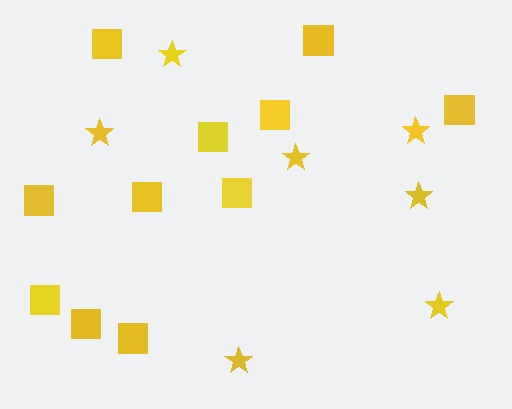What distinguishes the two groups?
There are 2 groups: one group of stars (7) and one group of squares (11).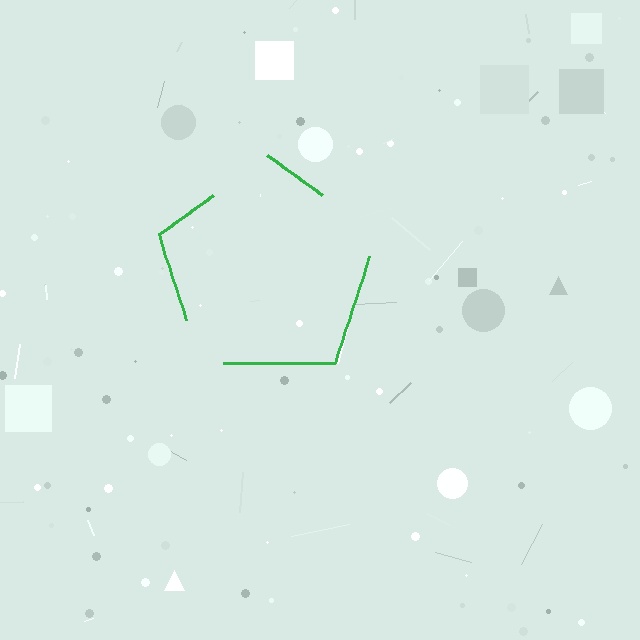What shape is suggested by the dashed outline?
The dashed outline suggests a pentagon.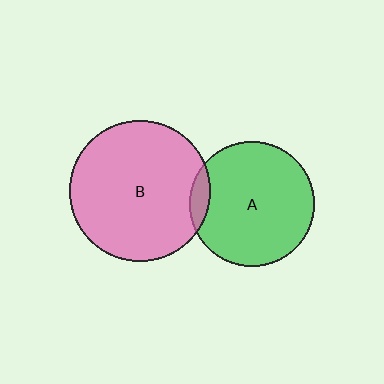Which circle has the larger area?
Circle B (pink).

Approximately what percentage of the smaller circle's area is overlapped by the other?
Approximately 10%.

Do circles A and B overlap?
Yes.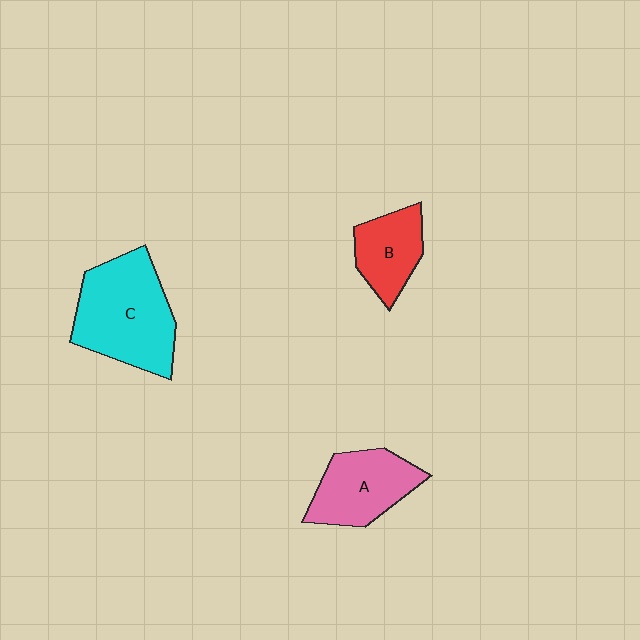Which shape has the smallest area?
Shape B (red).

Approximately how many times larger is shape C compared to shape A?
Approximately 1.5 times.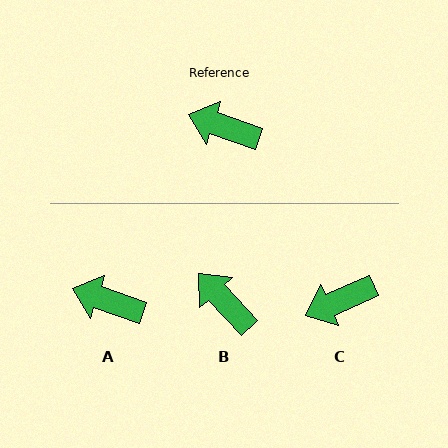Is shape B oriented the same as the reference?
No, it is off by about 28 degrees.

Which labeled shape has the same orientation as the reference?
A.